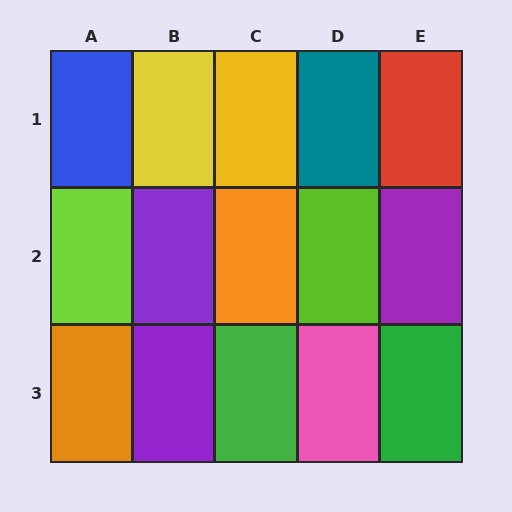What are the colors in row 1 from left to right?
Blue, yellow, yellow, teal, red.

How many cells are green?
2 cells are green.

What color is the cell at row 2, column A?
Lime.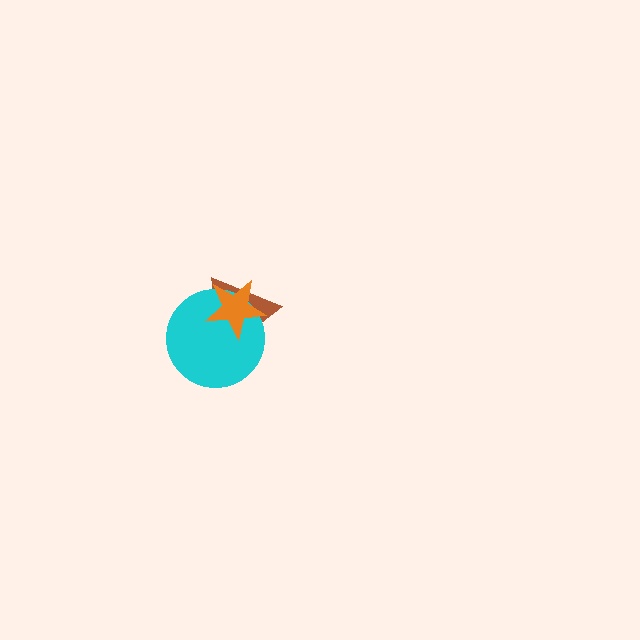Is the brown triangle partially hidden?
Yes, it is partially covered by another shape.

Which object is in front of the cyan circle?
The orange star is in front of the cyan circle.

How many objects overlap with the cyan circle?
2 objects overlap with the cyan circle.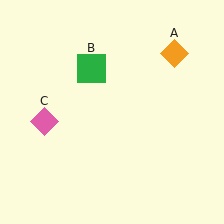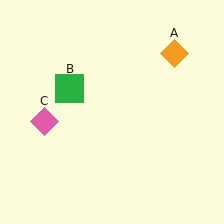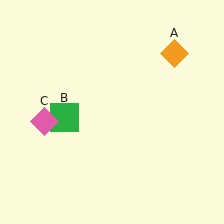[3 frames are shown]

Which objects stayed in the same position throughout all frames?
Orange diamond (object A) and pink diamond (object C) remained stationary.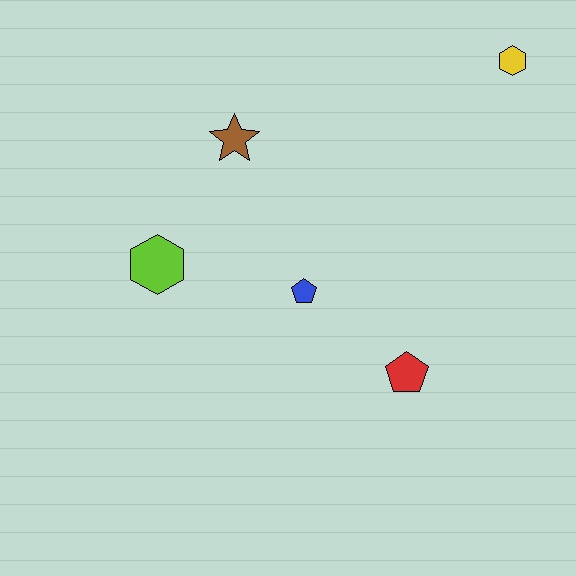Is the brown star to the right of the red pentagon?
No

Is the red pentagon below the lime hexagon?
Yes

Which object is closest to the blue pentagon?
The red pentagon is closest to the blue pentagon.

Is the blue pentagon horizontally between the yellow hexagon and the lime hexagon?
Yes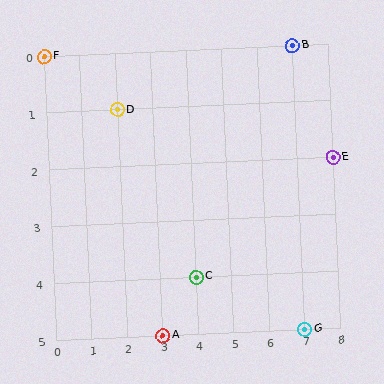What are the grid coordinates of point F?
Point F is at grid coordinates (0, 0).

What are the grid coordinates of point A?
Point A is at grid coordinates (3, 5).